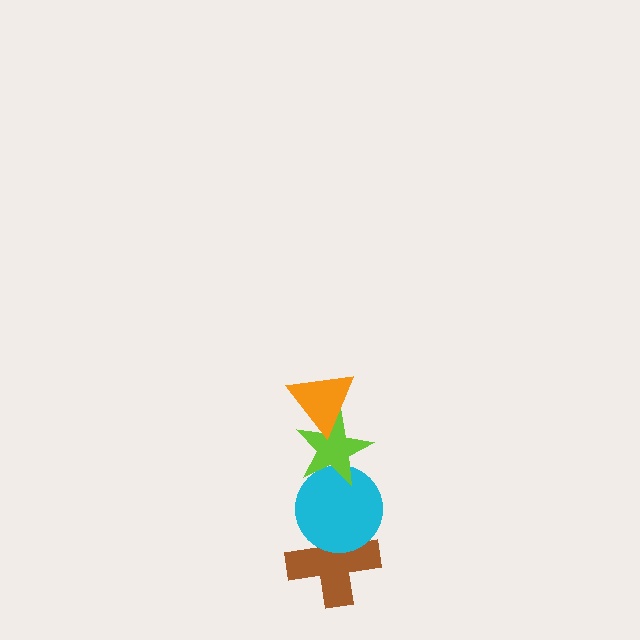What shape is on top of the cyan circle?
The lime star is on top of the cyan circle.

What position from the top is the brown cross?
The brown cross is 4th from the top.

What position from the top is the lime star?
The lime star is 2nd from the top.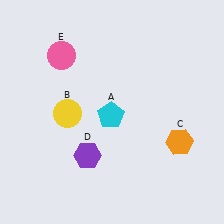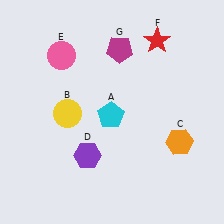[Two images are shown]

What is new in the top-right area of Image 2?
A red star (F) was added in the top-right area of Image 2.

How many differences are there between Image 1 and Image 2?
There are 2 differences between the two images.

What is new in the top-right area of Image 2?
A magenta pentagon (G) was added in the top-right area of Image 2.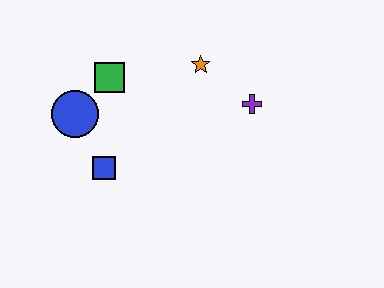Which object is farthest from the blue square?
The purple cross is farthest from the blue square.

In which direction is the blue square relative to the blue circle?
The blue square is below the blue circle.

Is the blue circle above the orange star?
No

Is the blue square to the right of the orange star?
No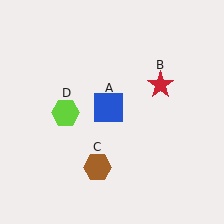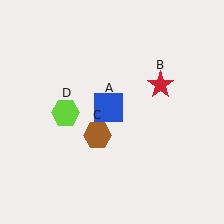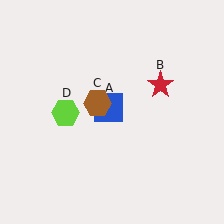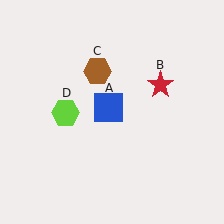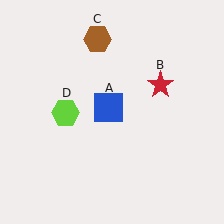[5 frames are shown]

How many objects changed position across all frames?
1 object changed position: brown hexagon (object C).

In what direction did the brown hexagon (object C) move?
The brown hexagon (object C) moved up.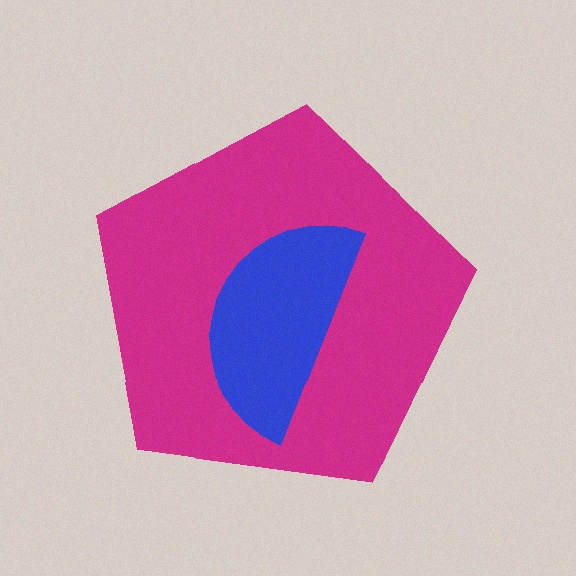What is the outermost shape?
The magenta pentagon.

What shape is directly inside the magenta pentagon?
The blue semicircle.